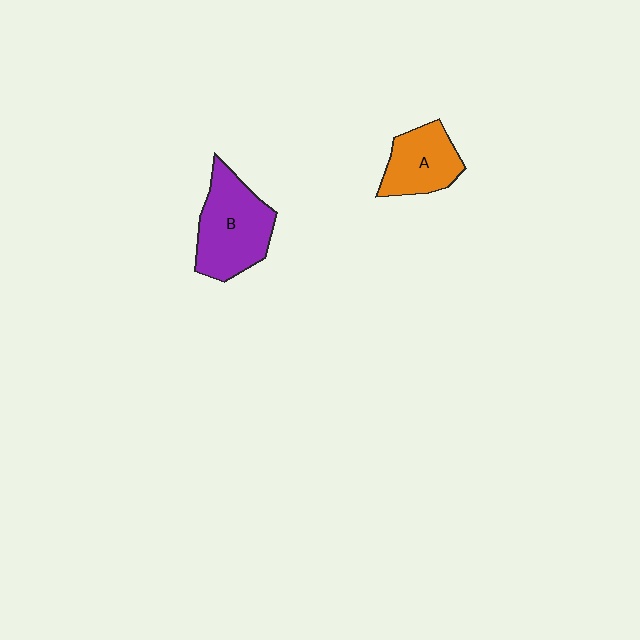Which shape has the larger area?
Shape B (purple).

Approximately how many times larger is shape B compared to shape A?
Approximately 1.5 times.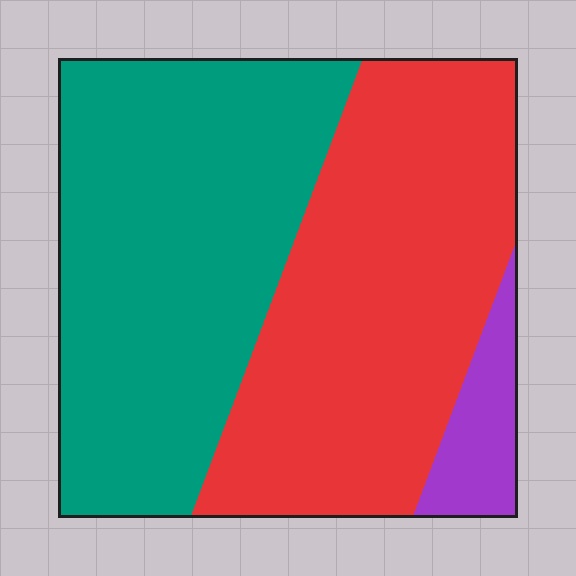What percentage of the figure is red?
Red takes up between a third and a half of the figure.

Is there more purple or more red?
Red.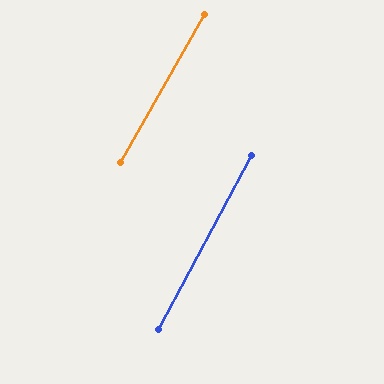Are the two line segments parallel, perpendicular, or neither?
Parallel — their directions differ by only 1.5°.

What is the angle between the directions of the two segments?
Approximately 2 degrees.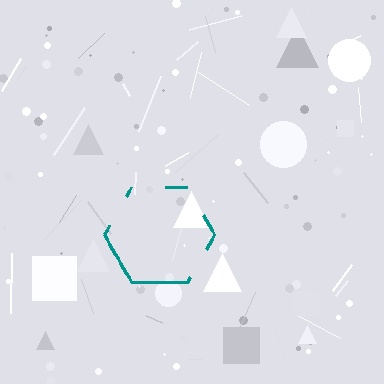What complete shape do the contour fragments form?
The contour fragments form a hexagon.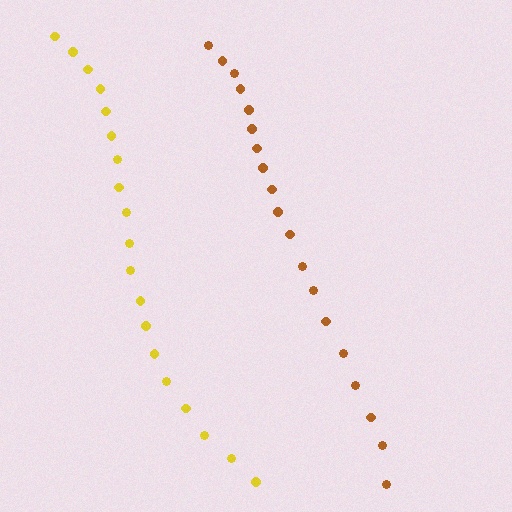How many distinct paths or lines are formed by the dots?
There are 2 distinct paths.